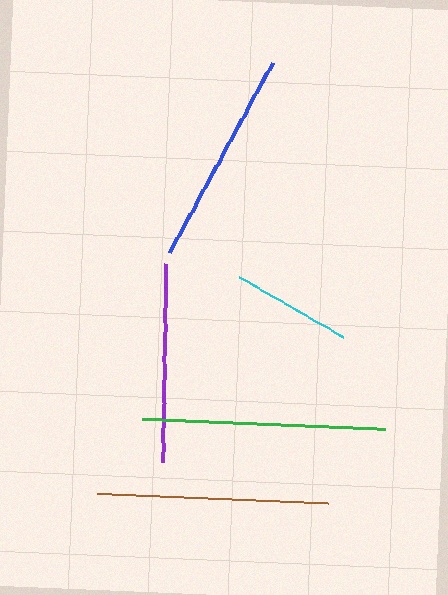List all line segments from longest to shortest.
From longest to shortest: green, brown, blue, purple, cyan.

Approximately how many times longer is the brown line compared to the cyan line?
The brown line is approximately 1.9 times the length of the cyan line.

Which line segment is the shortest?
The cyan line is the shortest at approximately 121 pixels.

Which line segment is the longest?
The green line is the longest at approximately 243 pixels.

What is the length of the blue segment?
The blue segment is approximately 216 pixels long.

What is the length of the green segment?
The green segment is approximately 243 pixels long.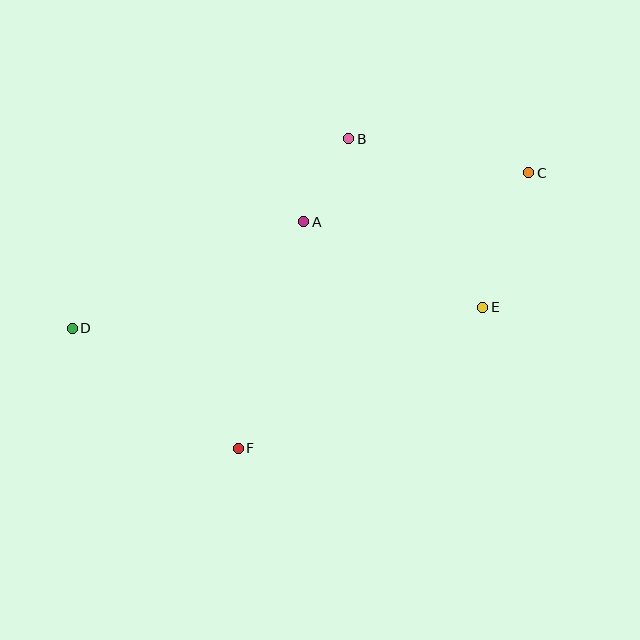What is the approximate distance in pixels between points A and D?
The distance between A and D is approximately 255 pixels.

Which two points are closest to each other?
Points A and B are closest to each other.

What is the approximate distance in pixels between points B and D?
The distance between B and D is approximately 335 pixels.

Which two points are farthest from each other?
Points C and D are farthest from each other.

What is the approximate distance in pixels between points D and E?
The distance between D and E is approximately 411 pixels.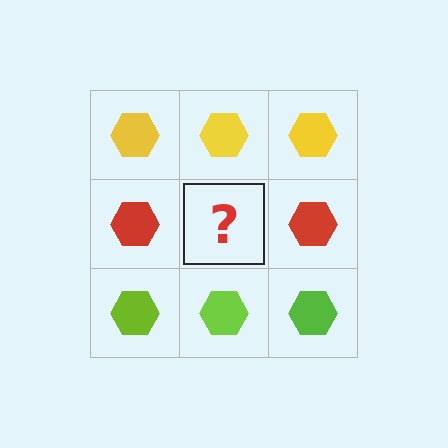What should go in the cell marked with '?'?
The missing cell should contain a red hexagon.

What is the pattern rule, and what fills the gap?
The rule is that each row has a consistent color. The gap should be filled with a red hexagon.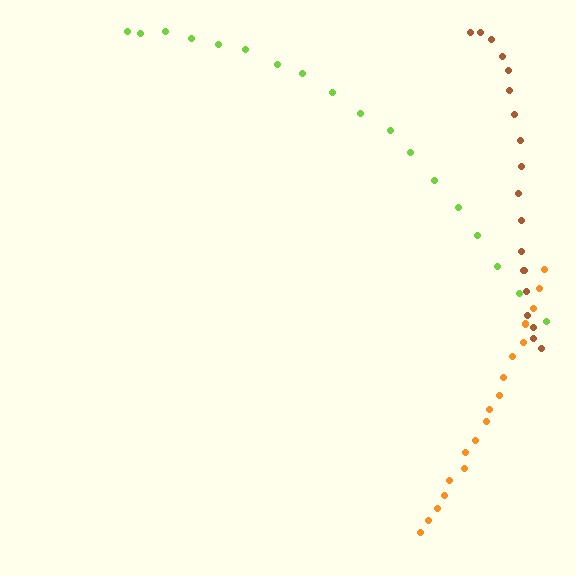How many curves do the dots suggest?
There are 3 distinct paths.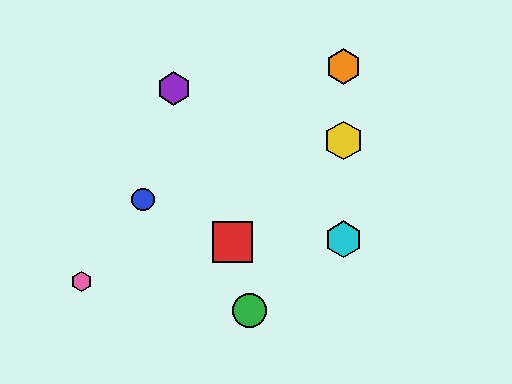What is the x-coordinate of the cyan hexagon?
The cyan hexagon is at x≈343.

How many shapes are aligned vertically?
3 shapes (the yellow hexagon, the orange hexagon, the cyan hexagon) are aligned vertically.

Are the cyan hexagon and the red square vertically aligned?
No, the cyan hexagon is at x≈343 and the red square is at x≈233.